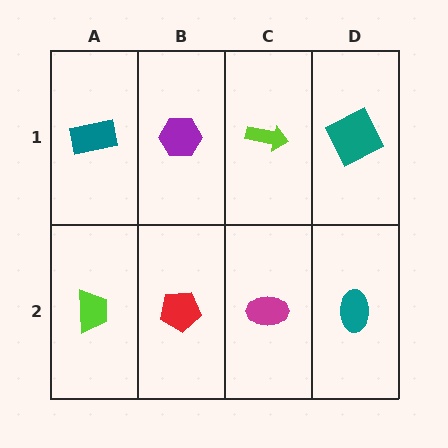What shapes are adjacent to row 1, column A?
A lime trapezoid (row 2, column A), a purple hexagon (row 1, column B).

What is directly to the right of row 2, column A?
A red pentagon.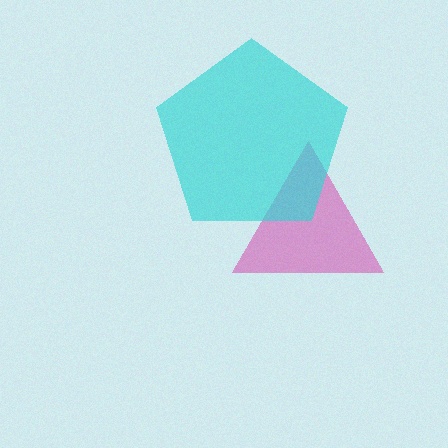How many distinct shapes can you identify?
There are 2 distinct shapes: a magenta triangle, a cyan pentagon.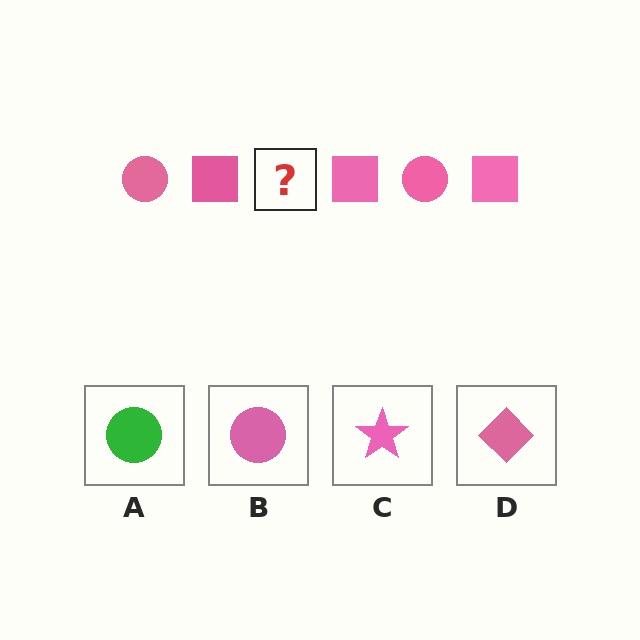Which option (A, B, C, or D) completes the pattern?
B.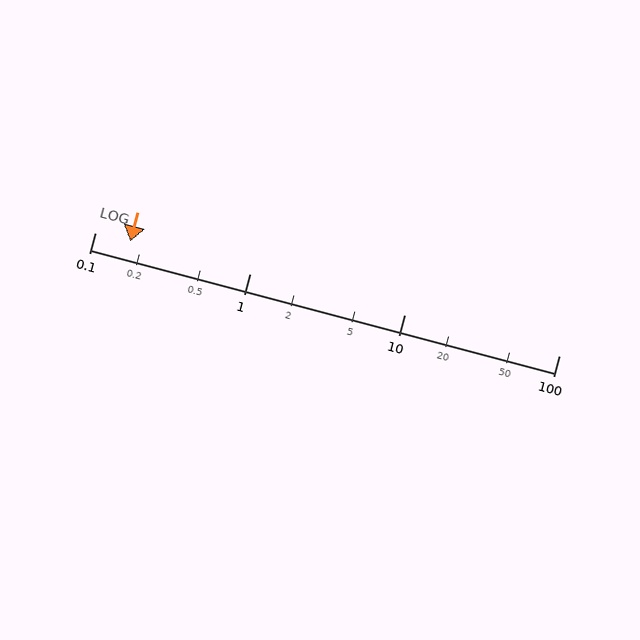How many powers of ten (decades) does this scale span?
The scale spans 3 decades, from 0.1 to 100.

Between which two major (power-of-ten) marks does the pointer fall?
The pointer is between 0.1 and 1.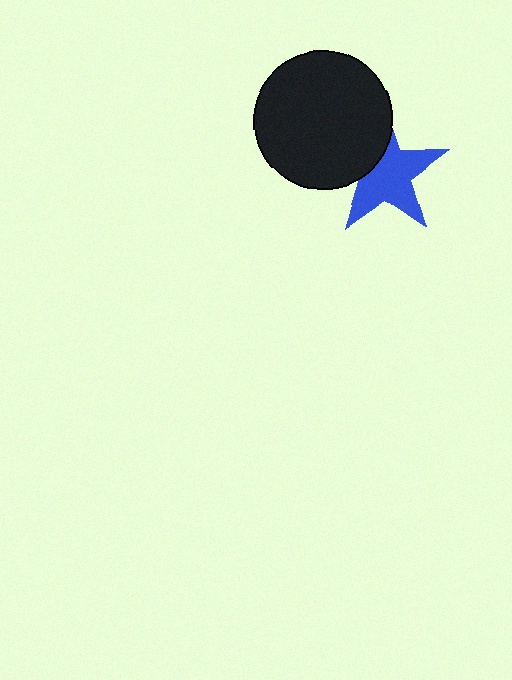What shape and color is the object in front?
The object in front is a black circle.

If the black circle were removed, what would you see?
You would see the complete blue star.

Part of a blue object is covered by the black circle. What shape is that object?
It is a star.